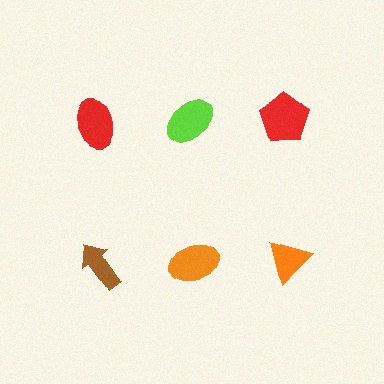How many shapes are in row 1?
3 shapes.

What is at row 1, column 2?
A lime ellipse.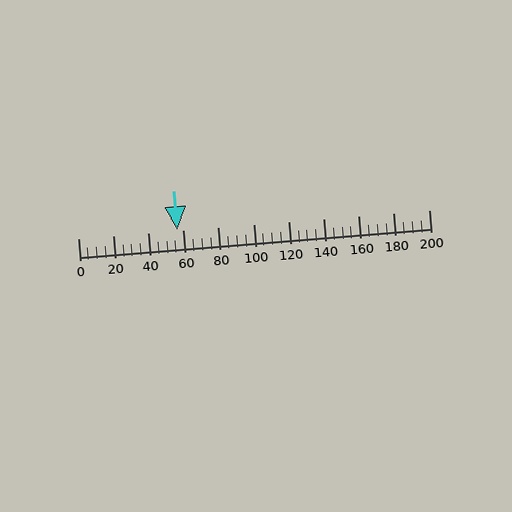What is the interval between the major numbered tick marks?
The major tick marks are spaced 20 units apart.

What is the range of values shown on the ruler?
The ruler shows values from 0 to 200.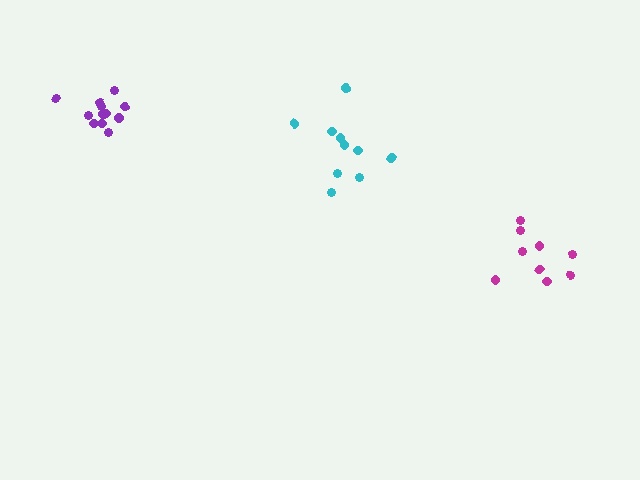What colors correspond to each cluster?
The clusters are colored: magenta, purple, cyan.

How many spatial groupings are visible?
There are 3 spatial groupings.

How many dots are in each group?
Group 1: 9 dots, Group 2: 13 dots, Group 3: 10 dots (32 total).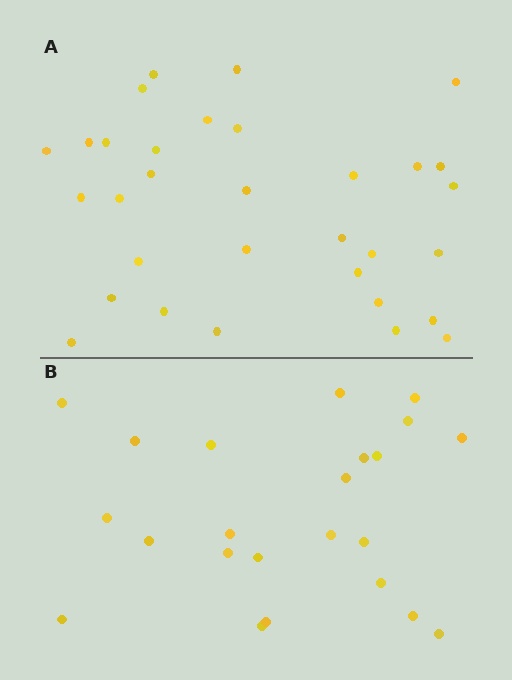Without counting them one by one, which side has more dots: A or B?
Region A (the top region) has more dots.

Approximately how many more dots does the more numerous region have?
Region A has roughly 8 or so more dots than region B.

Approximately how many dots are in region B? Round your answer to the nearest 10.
About 20 dots. (The exact count is 23, which rounds to 20.)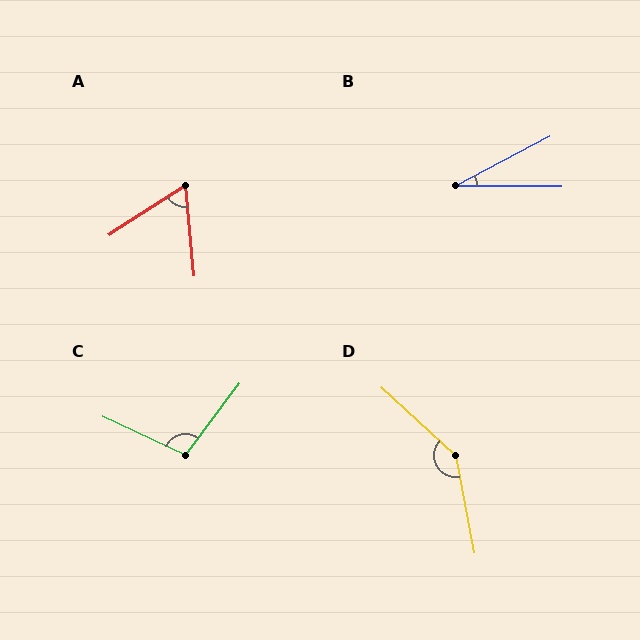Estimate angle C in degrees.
Approximately 102 degrees.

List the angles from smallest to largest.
B (28°), A (63°), C (102°), D (144°).